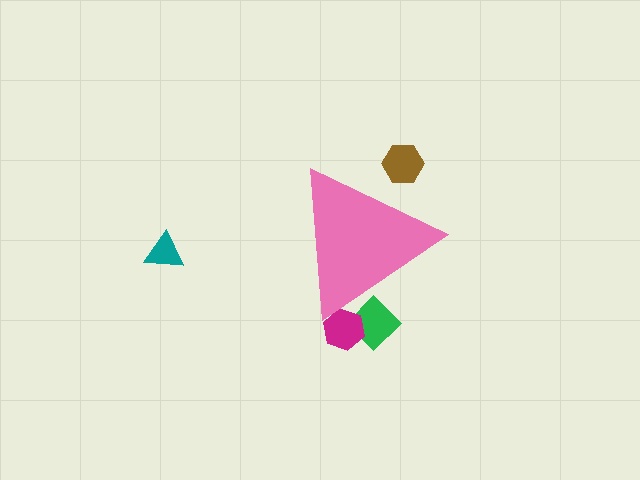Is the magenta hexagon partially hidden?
Yes, the magenta hexagon is partially hidden behind the pink triangle.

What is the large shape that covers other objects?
A pink triangle.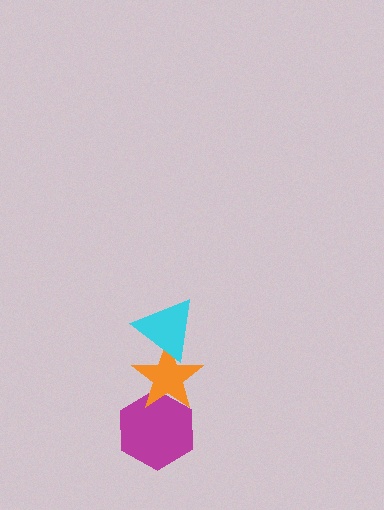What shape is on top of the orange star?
The cyan triangle is on top of the orange star.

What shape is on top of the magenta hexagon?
The orange star is on top of the magenta hexagon.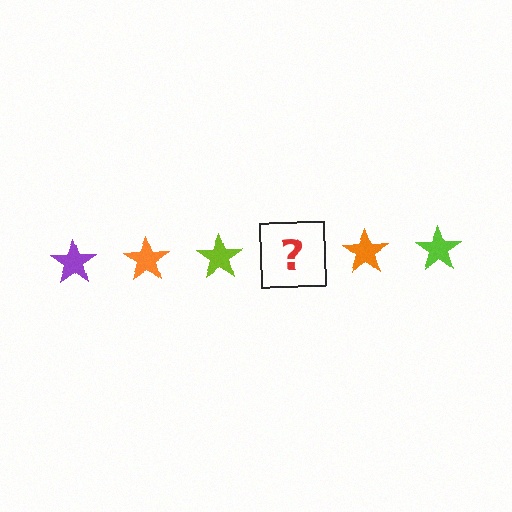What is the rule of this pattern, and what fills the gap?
The rule is that the pattern cycles through purple, orange, lime stars. The gap should be filled with a purple star.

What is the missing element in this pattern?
The missing element is a purple star.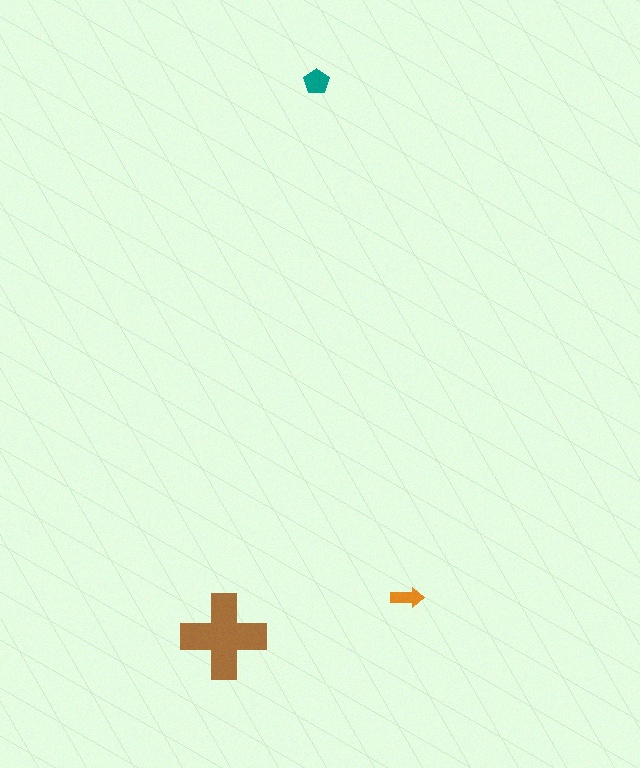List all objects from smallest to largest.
The orange arrow, the teal pentagon, the brown cross.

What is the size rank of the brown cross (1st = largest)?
1st.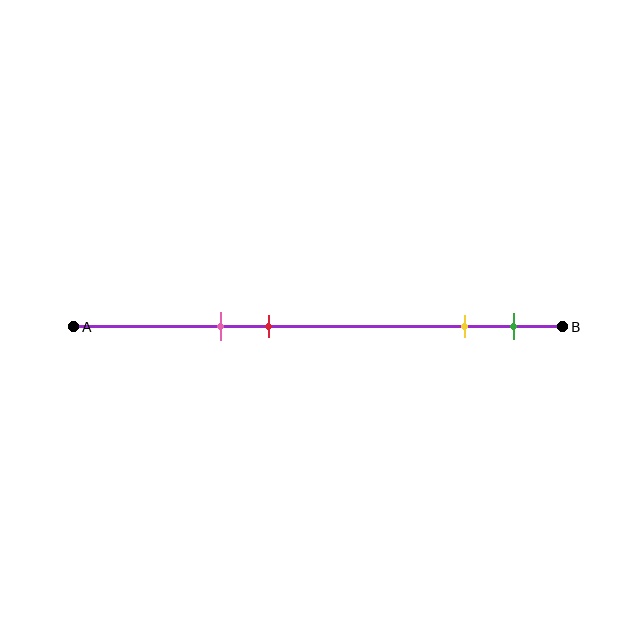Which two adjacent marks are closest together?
The yellow and green marks are the closest adjacent pair.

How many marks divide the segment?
There are 4 marks dividing the segment.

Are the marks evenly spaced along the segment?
No, the marks are not evenly spaced.